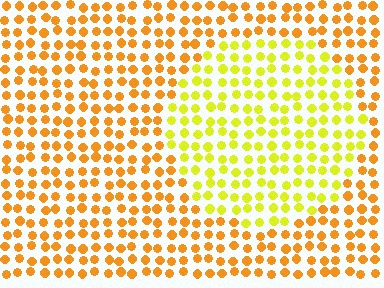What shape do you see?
I see a circle.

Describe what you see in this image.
The image is filled with small orange elements in a uniform arrangement. A circle-shaped region is visible where the elements are tinted to a slightly different hue, forming a subtle color boundary.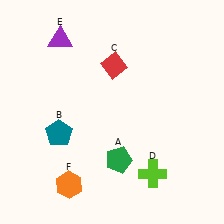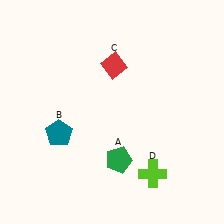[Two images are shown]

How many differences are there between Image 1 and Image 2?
There are 2 differences between the two images.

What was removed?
The purple triangle (E), the orange hexagon (F) were removed in Image 2.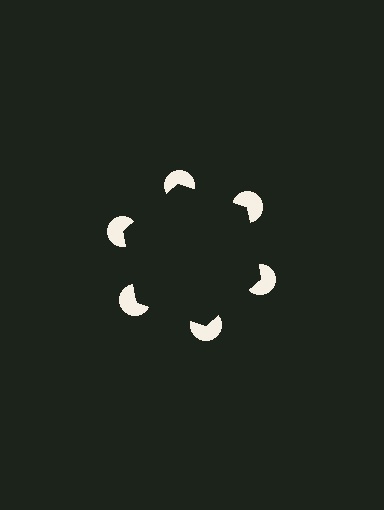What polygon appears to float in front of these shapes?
An illusory hexagon — its edges are inferred from the aligned wedge cuts in the pac-man discs, not physically drawn.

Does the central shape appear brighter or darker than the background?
It typically appears slightly darker than the background, even though no actual brightness change is drawn.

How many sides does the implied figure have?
6 sides.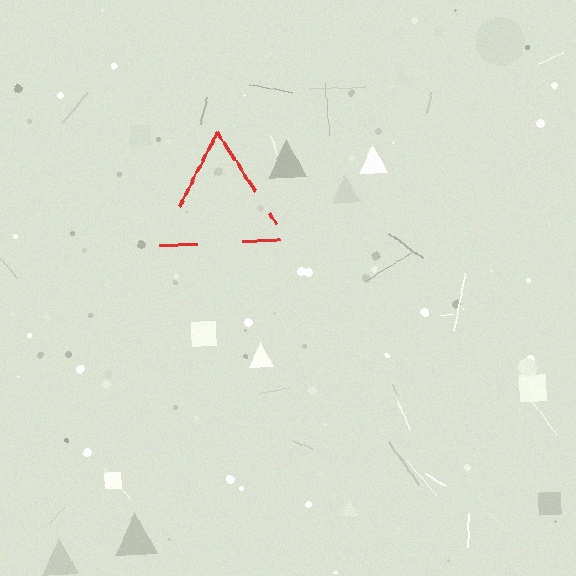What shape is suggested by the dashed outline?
The dashed outline suggests a triangle.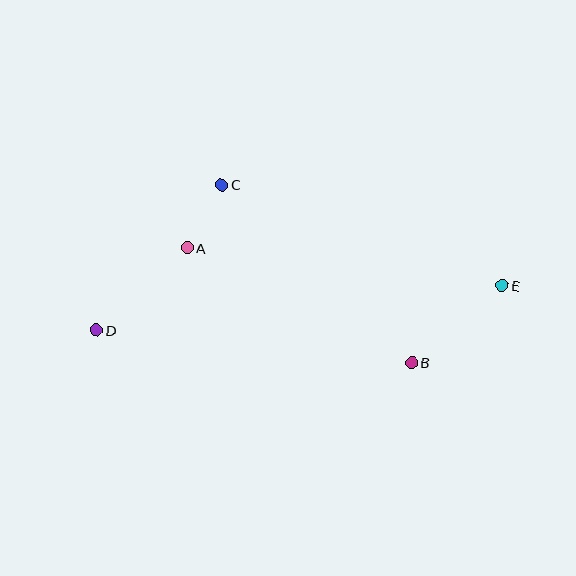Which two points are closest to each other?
Points A and C are closest to each other.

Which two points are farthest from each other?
Points D and E are farthest from each other.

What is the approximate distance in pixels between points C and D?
The distance between C and D is approximately 192 pixels.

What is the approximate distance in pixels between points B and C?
The distance between B and C is approximately 260 pixels.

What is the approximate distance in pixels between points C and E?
The distance between C and E is approximately 298 pixels.